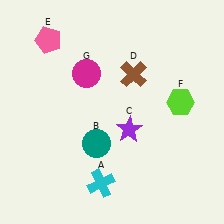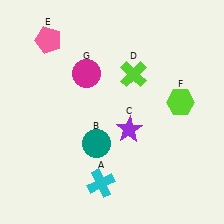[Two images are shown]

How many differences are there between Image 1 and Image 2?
There is 1 difference between the two images.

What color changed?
The cross (D) changed from brown in Image 1 to lime in Image 2.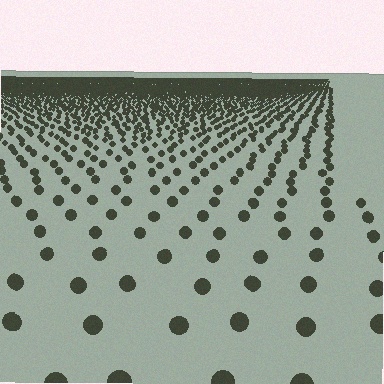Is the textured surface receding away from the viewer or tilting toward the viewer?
The surface is receding away from the viewer. Texture elements get smaller and denser toward the top.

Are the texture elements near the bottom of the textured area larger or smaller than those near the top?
Larger. Near the bottom, elements are closer to the viewer and appear at a bigger on-screen size.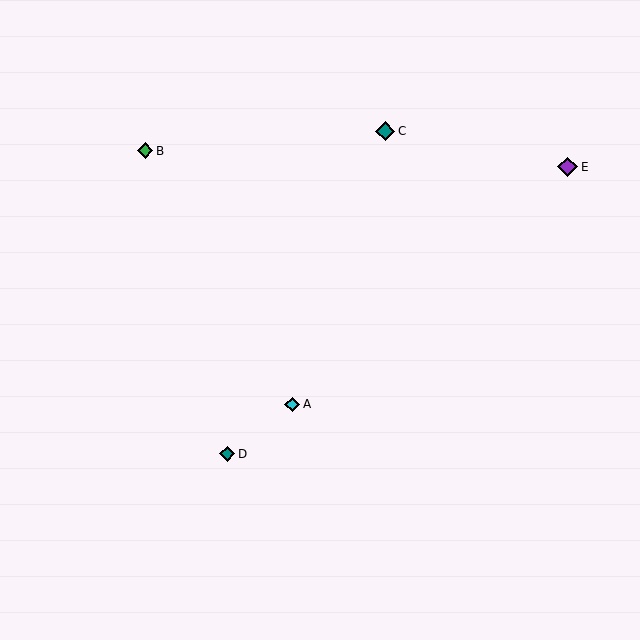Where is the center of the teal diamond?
The center of the teal diamond is at (385, 131).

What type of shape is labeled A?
Shape A is a cyan diamond.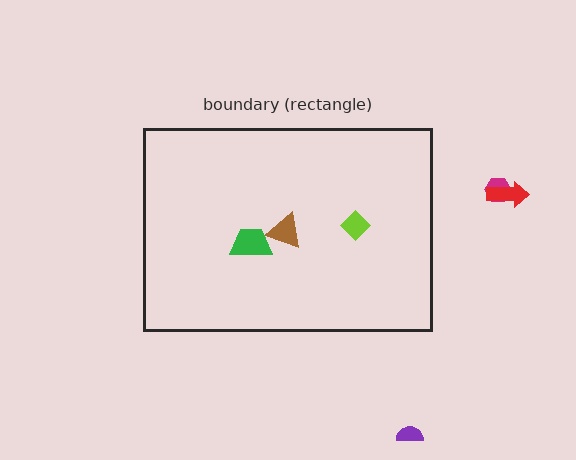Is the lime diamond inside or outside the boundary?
Inside.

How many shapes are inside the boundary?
3 inside, 3 outside.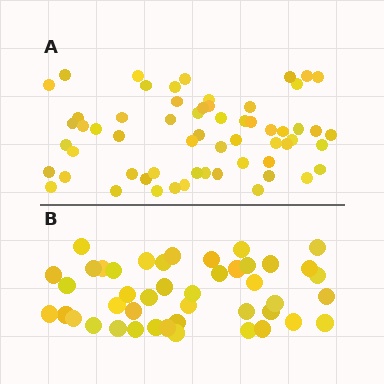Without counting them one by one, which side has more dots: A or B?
Region A (the top region) has more dots.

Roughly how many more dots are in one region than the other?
Region A has approximately 15 more dots than region B.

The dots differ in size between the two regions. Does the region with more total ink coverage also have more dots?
No. Region B has more total ink coverage because its dots are larger, but region A actually contains more individual dots. Total area can be misleading — the number of items is what matters here.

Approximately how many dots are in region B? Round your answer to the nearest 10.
About 40 dots. (The exact count is 44, which rounds to 40.)